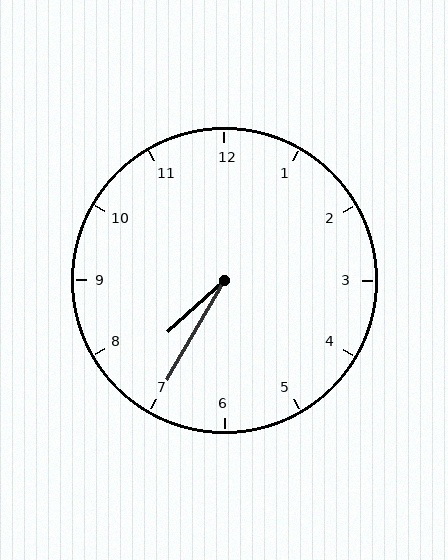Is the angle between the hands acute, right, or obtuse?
It is acute.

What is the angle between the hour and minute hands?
Approximately 18 degrees.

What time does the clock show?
7:35.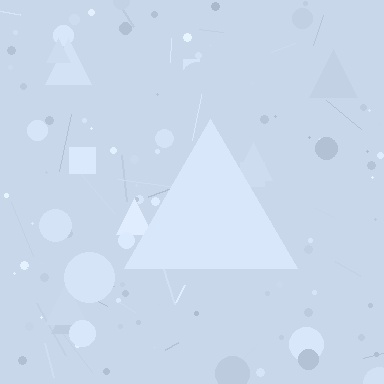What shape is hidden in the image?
A triangle is hidden in the image.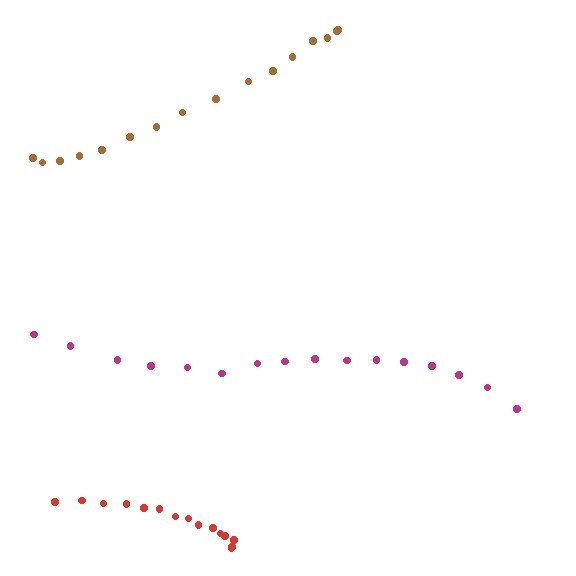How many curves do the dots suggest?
There are 3 distinct paths.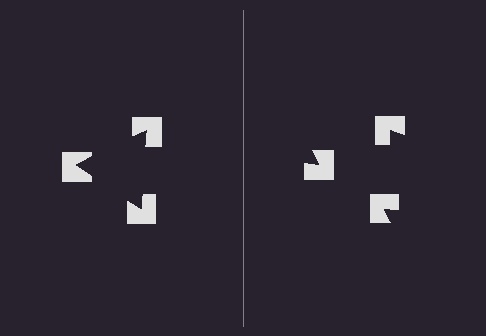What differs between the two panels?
The notched squares are positioned identically on both sides; only the wedge orientations differ. On the left they align to a triangle; on the right they are misaligned.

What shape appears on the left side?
An illusory triangle.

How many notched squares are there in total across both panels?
6 — 3 on each side.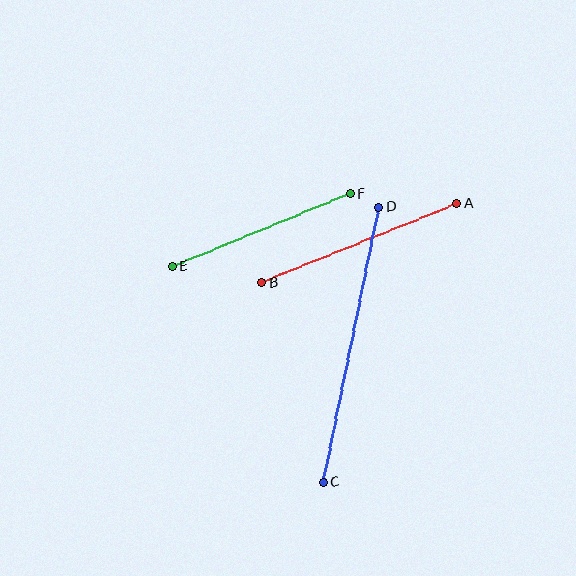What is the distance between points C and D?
The distance is approximately 281 pixels.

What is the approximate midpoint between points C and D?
The midpoint is at approximately (351, 344) pixels.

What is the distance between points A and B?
The distance is approximately 211 pixels.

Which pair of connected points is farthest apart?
Points C and D are farthest apart.